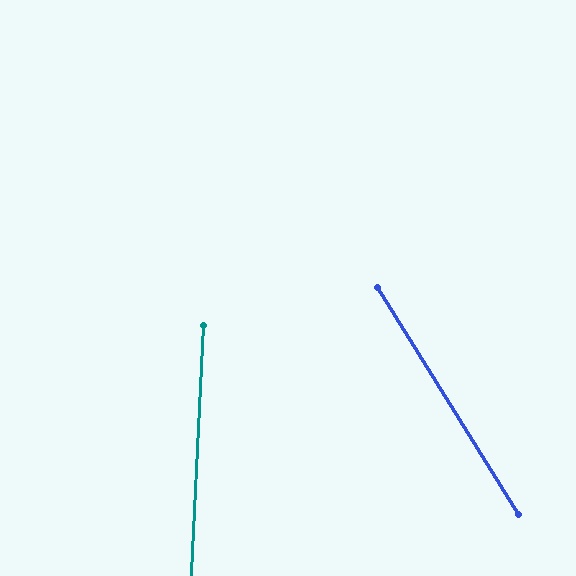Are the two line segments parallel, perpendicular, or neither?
Neither parallel nor perpendicular — they differ by about 35°.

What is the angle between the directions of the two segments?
Approximately 35 degrees.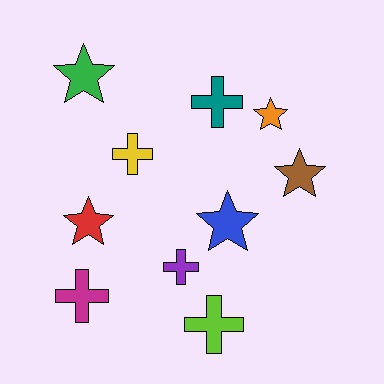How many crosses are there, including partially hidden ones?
There are 5 crosses.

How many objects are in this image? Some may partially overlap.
There are 10 objects.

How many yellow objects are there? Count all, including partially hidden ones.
There is 1 yellow object.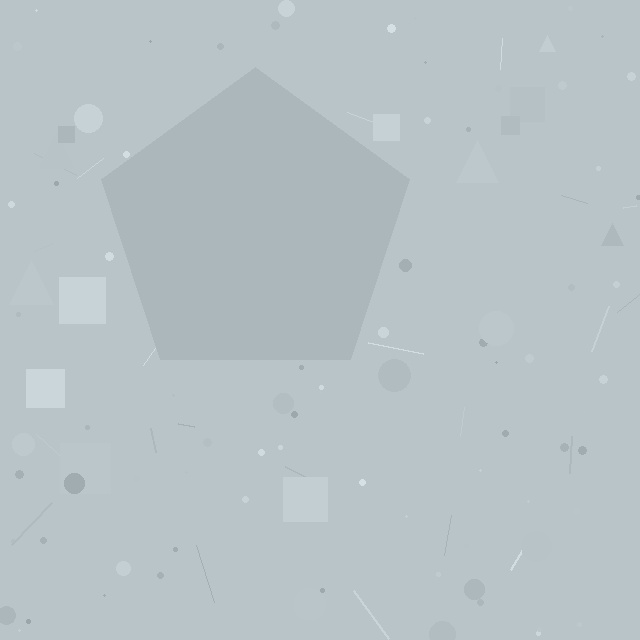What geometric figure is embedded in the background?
A pentagon is embedded in the background.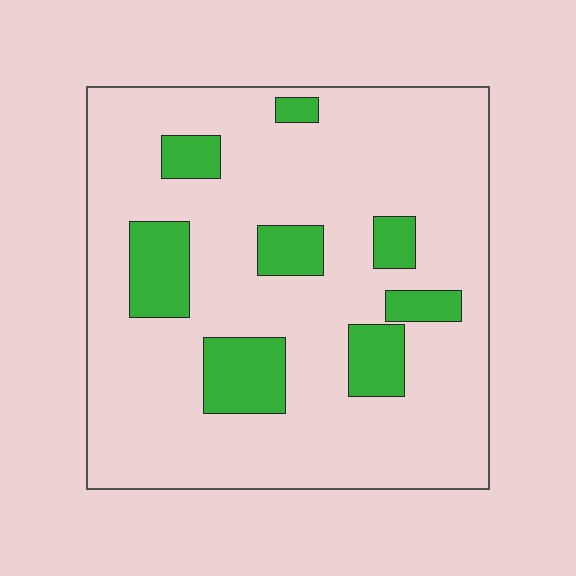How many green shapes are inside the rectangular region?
8.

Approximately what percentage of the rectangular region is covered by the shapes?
Approximately 15%.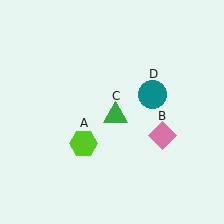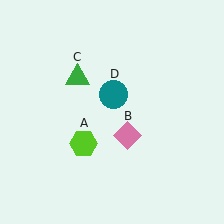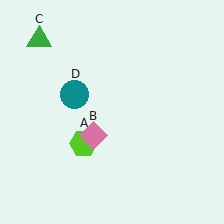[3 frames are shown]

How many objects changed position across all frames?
3 objects changed position: pink diamond (object B), green triangle (object C), teal circle (object D).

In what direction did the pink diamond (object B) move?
The pink diamond (object B) moved left.